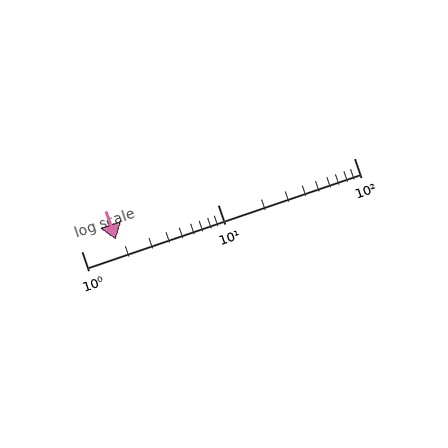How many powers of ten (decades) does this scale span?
The scale spans 2 decades, from 1 to 100.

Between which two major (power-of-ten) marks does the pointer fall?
The pointer is between 1 and 10.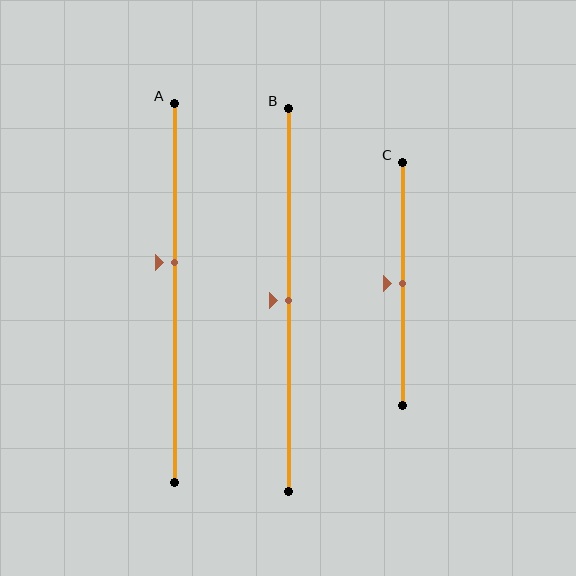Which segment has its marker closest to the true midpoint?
Segment B has its marker closest to the true midpoint.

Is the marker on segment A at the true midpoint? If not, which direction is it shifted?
No, the marker on segment A is shifted upward by about 8% of the segment length.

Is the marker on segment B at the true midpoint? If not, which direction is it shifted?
Yes, the marker on segment B is at the true midpoint.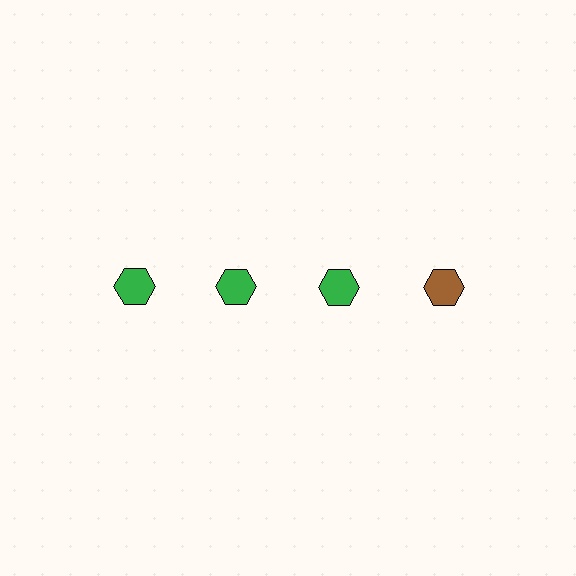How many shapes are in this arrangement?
There are 4 shapes arranged in a grid pattern.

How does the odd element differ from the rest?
It has a different color: brown instead of green.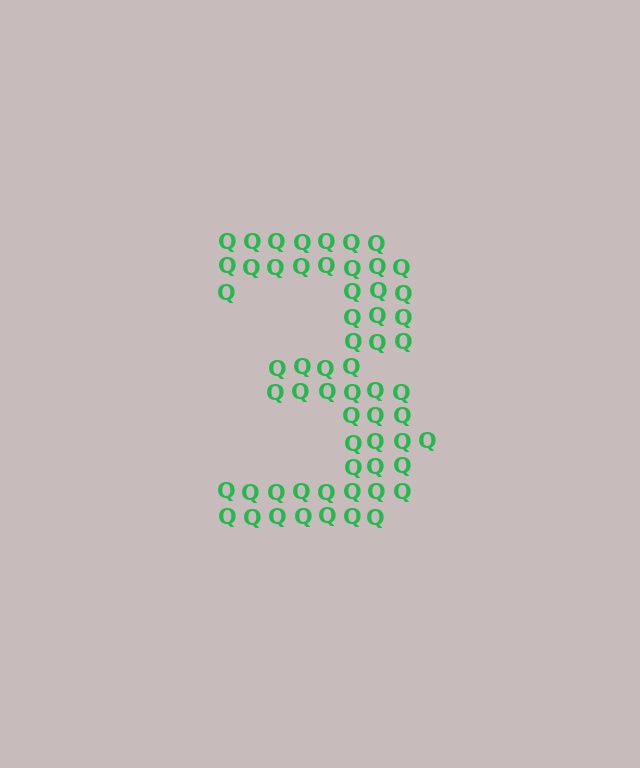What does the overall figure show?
The overall figure shows the digit 3.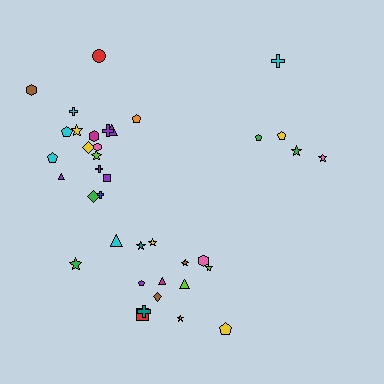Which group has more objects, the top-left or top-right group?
The top-left group.